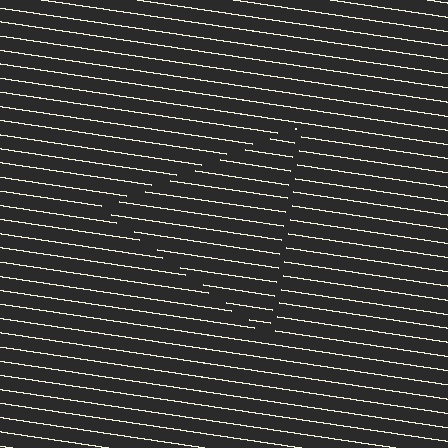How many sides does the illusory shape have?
3 sides — the line-ends trace a triangle.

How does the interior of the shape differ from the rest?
The interior of the shape contains the same grating, shifted by half a period — the contour is defined by the phase discontinuity where line-ends from the inner and outer gratings abut.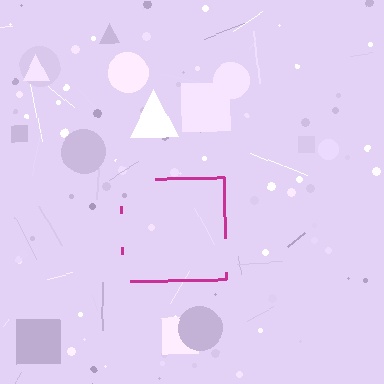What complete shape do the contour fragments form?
The contour fragments form a square.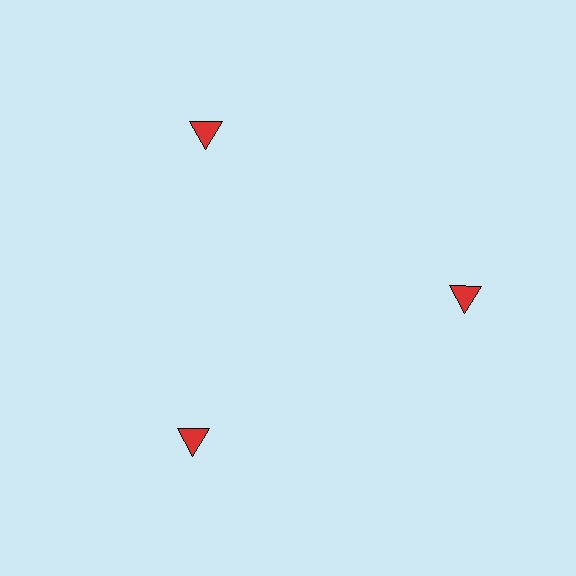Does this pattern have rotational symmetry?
Yes, this pattern has 3-fold rotational symmetry. It looks the same after rotating 120 degrees around the center.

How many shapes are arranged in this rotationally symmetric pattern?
There are 3 shapes, arranged in 3 groups of 1.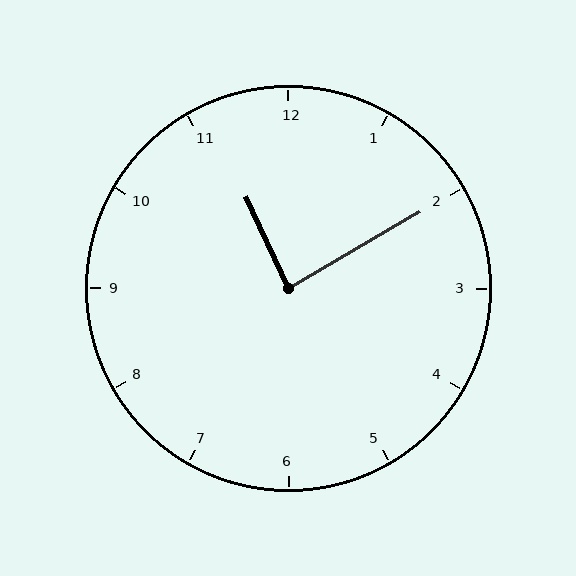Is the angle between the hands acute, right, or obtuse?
It is right.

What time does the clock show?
11:10.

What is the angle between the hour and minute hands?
Approximately 85 degrees.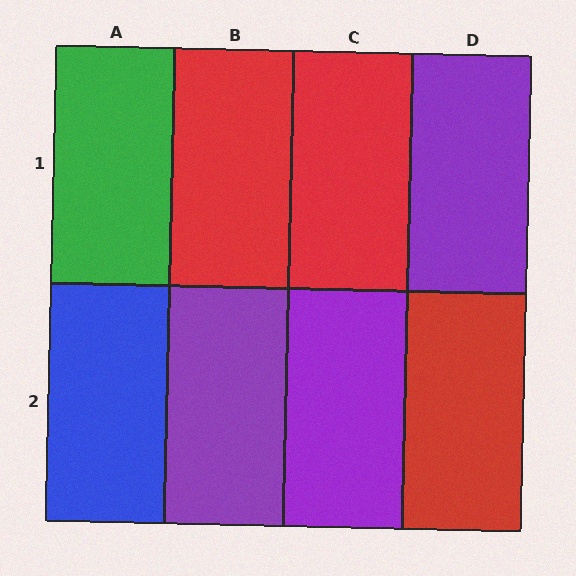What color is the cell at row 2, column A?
Blue.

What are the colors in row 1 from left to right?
Green, red, red, purple.